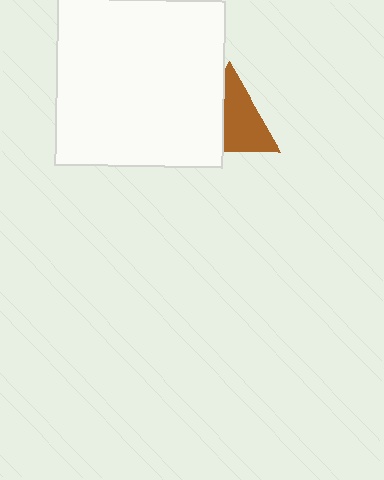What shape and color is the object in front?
The object in front is a white square.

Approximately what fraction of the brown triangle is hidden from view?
Roughly 41% of the brown triangle is hidden behind the white square.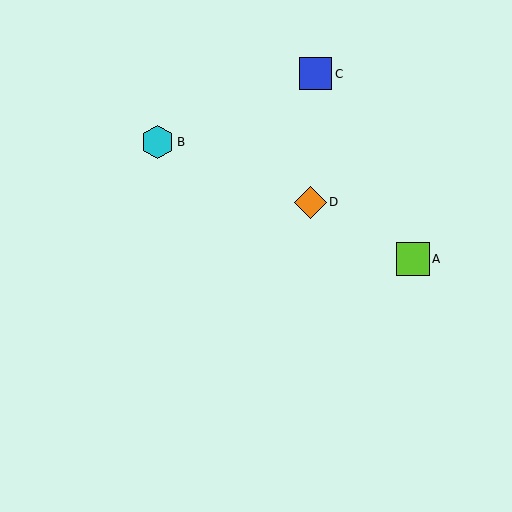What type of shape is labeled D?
Shape D is an orange diamond.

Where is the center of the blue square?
The center of the blue square is at (315, 74).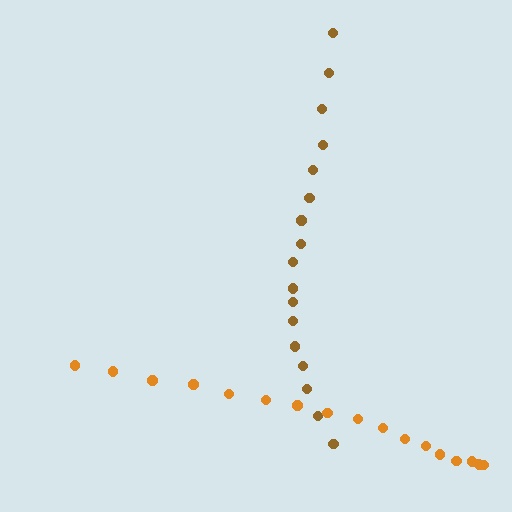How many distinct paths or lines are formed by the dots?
There are 2 distinct paths.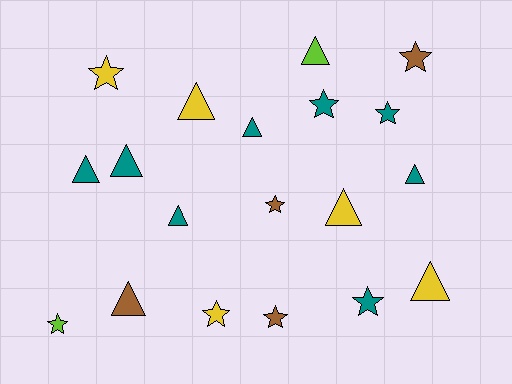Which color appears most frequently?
Teal, with 8 objects.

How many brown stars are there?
There are 3 brown stars.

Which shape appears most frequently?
Triangle, with 10 objects.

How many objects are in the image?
There are 19 objects.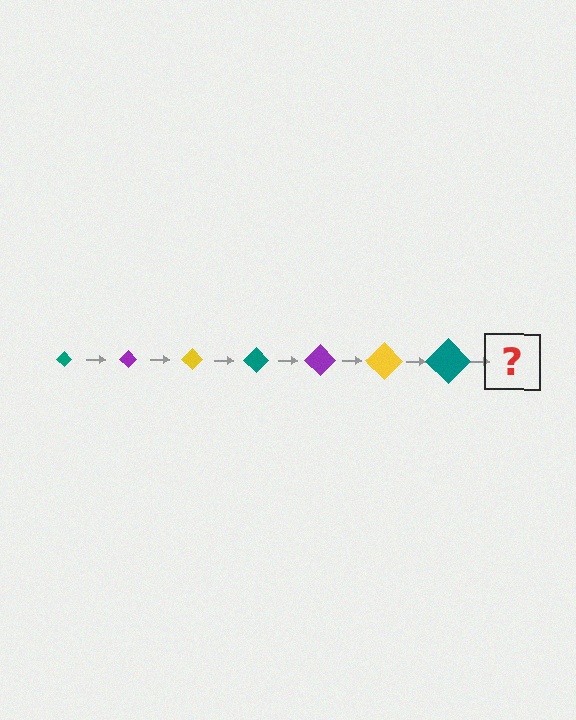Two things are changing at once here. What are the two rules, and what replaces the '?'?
The two rules are that the diamond grows larger each step and the color cycles through teal, purple, and yellow. The '?' should be a purple diamond, larger than the previous one.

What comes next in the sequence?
The next element should be a purple diamond, larger than the previous one.